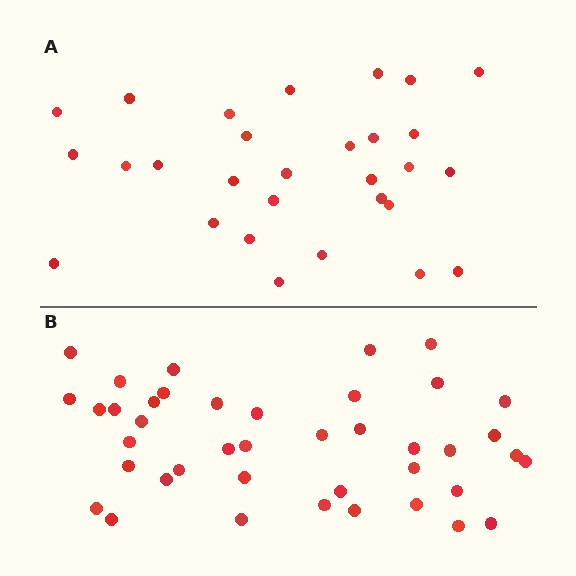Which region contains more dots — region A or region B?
Region B (the bottom region) has more dots.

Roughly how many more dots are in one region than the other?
Region B has roughly 12 or so more dots than region A.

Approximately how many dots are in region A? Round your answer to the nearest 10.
About 30 dots. (The exact count is 29, which rounds to 30.)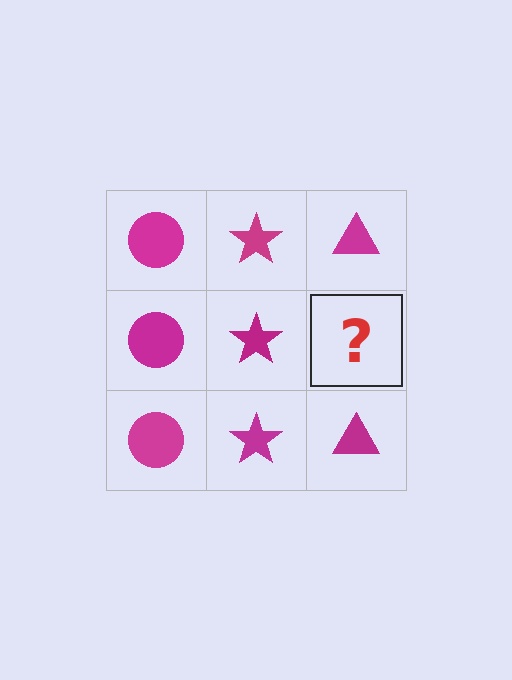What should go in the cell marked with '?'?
The missing cell should contain a magenta triangle.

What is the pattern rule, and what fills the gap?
The rule is that each column has a consistent shape. The gap should be filled with a magenta triangle.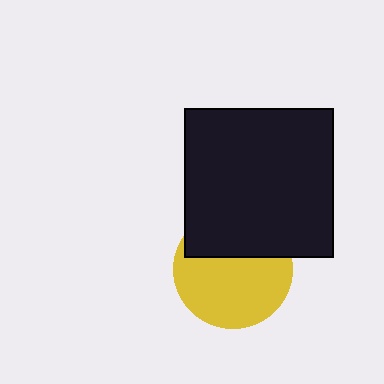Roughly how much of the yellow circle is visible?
About half of it is visible (roughly 64%).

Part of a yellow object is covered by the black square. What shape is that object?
It is a circle.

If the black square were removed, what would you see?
You would see the complete yellow circle.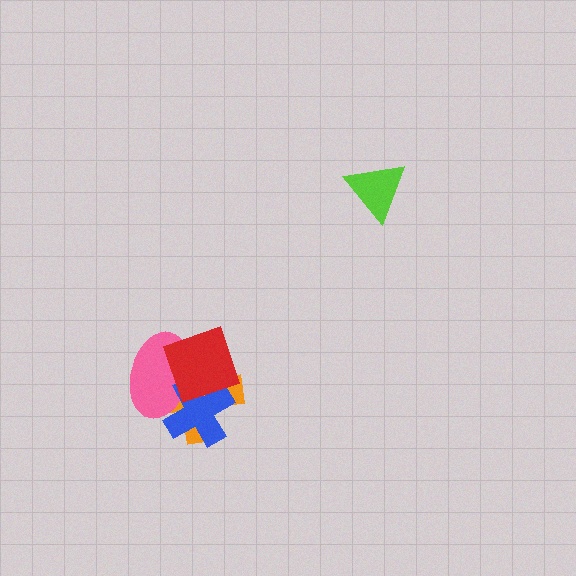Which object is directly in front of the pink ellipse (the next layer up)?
The blue cross is directly in front of the pink ellipse.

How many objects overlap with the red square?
3 objects overlap with the red square.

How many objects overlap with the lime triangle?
0 objects overlap with the lime triangle.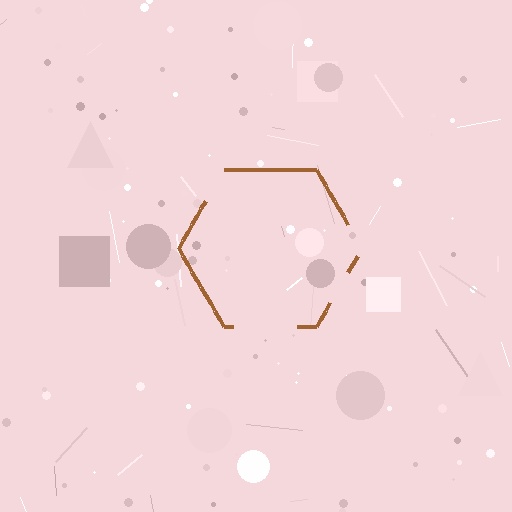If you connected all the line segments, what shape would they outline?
They would outline a hexagon.